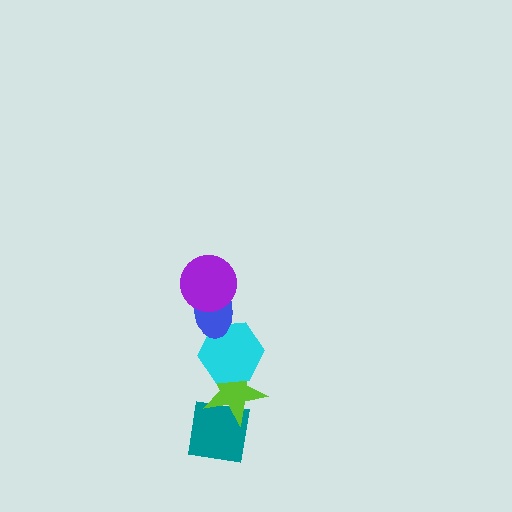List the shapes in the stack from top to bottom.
From top to bottom: the purple circle, the blue ellipse, the cyan hexagon, the lime star, the teal square.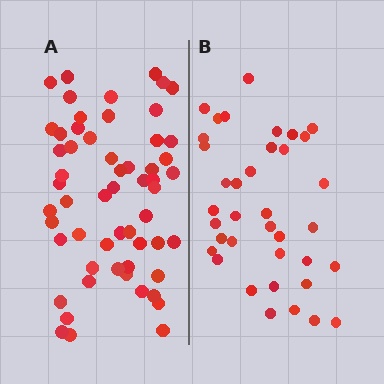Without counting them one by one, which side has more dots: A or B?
Region A (the left region) has more dots.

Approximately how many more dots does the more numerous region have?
Region A has approximately 20 more dots than region B.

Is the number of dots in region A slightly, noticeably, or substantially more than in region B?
Region A has substantially more. The ratio is roughly 1.5 to 1.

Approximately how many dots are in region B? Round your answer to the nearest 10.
About 40 dots. (The exact count is 37, which rounds to 40.)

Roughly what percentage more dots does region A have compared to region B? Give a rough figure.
About 55% more.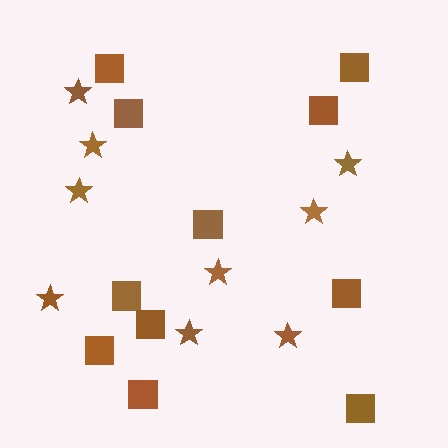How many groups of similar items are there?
There are 2 groups: one group of stars (9) and one group of squares (11).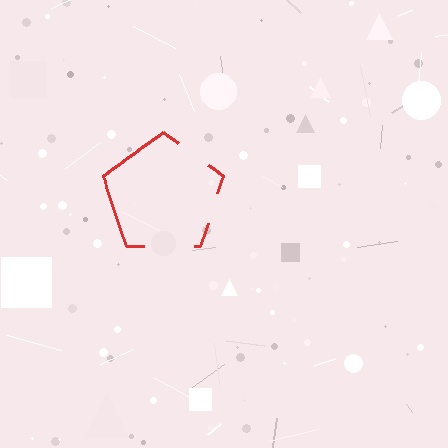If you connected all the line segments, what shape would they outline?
They would outline a pentagon.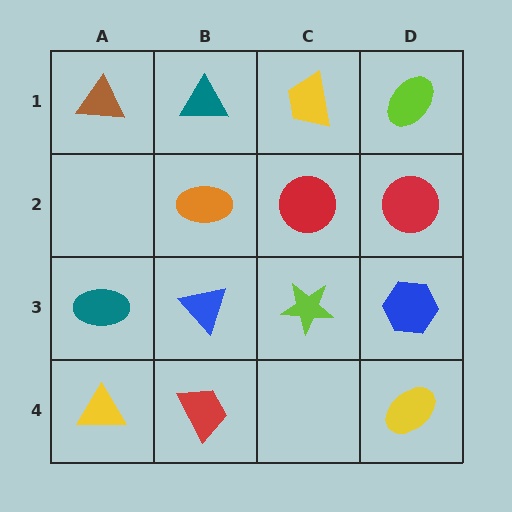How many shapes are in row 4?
3 shapes.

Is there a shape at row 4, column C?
No, that cell is empty.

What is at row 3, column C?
A lime star.